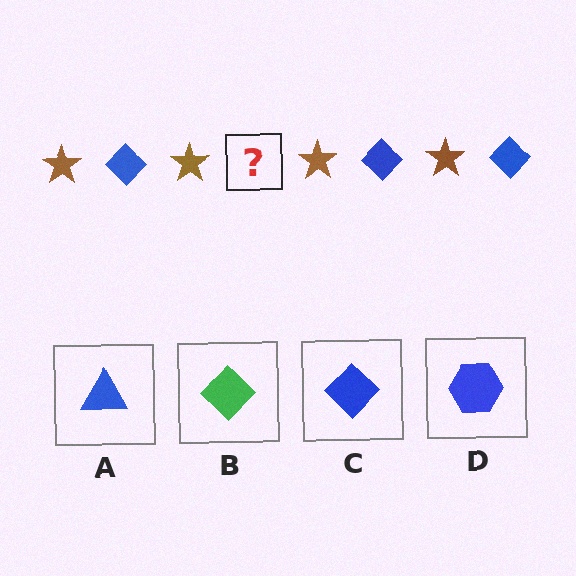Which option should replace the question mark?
Option C.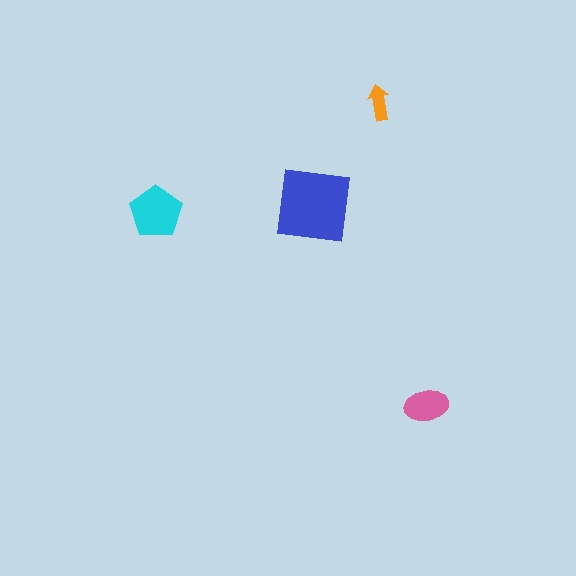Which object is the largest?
The blue square.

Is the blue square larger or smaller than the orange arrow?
Larger.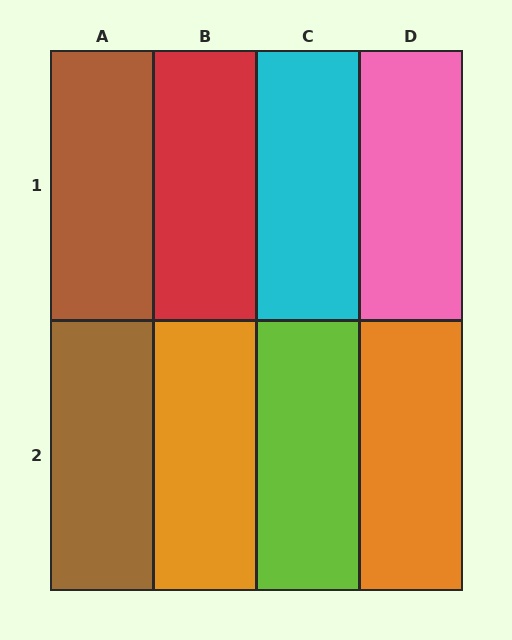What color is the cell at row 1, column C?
Cyan.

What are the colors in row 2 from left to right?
Brown, orange, lime, orange.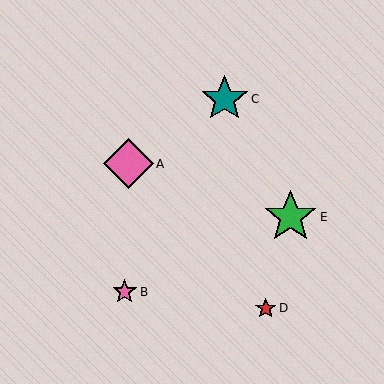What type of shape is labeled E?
Shape E is a green star.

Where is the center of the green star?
The center of the green star is at (290, 217).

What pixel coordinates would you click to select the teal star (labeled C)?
Click at (225, 99) to select the teal star C.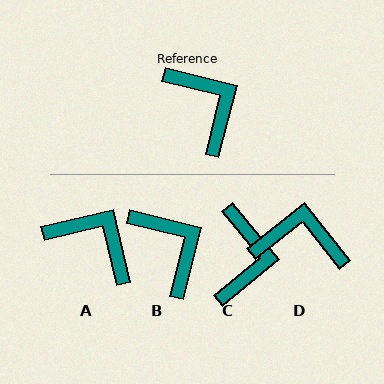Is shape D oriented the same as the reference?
No, it is off by about 53 degrees.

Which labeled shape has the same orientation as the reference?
B.